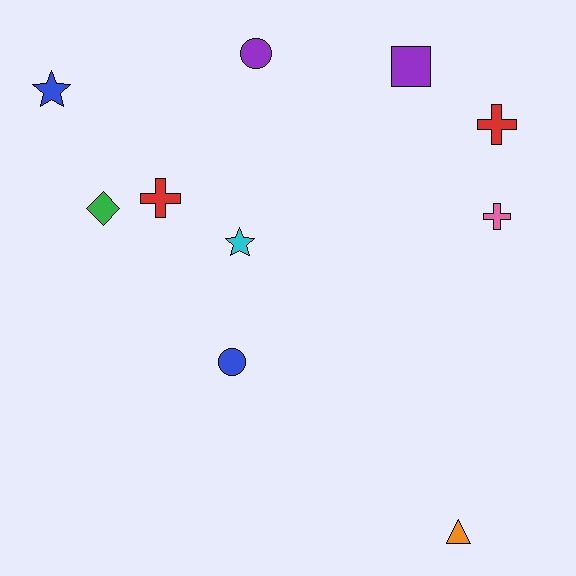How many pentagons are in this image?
There are no pentagons.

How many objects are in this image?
There are 10 objects.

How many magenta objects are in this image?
There are no magenta objects.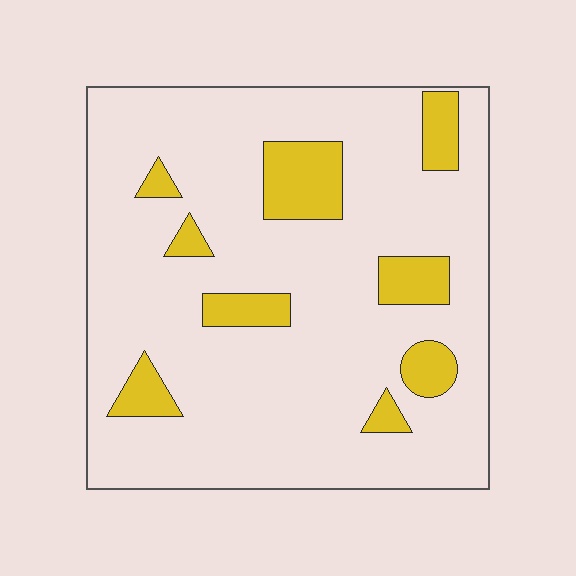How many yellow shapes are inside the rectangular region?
9.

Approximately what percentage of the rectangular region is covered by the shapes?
Approximately 15%.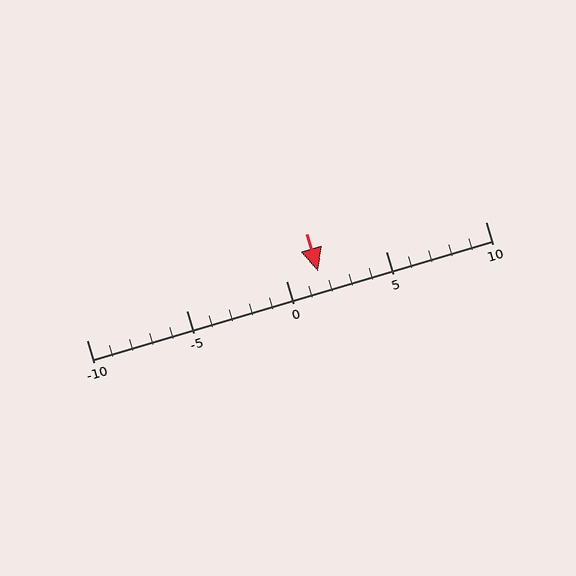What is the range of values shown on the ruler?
The ruler shows values from -10 to 10.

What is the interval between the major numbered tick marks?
The major tick marks are spaced 5 units apart.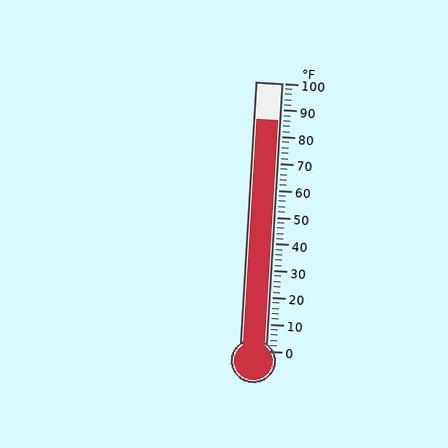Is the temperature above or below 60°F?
The temperature is above 60°F.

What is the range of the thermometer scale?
The thermometer scale ranges from 0°F to 100°F.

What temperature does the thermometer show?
The thermometer shows approximately 86°F.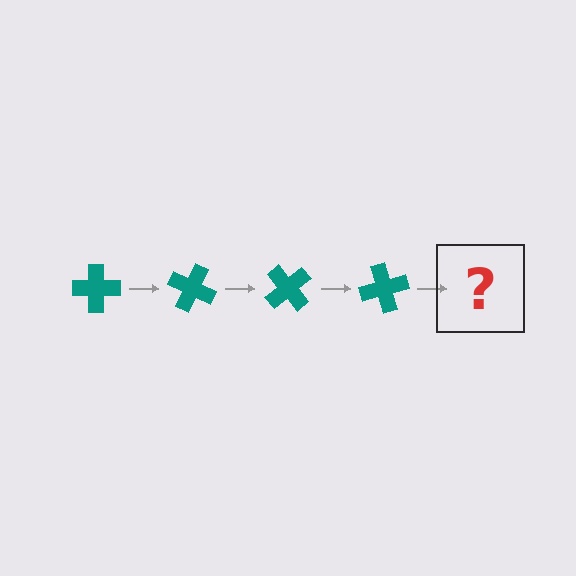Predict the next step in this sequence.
The next step is a teal cross rotated 100 degrees.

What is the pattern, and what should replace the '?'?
The pattern is that the cross rotates 25 degrees each step. The '?' should be a teal cross rotated 100 degrees.